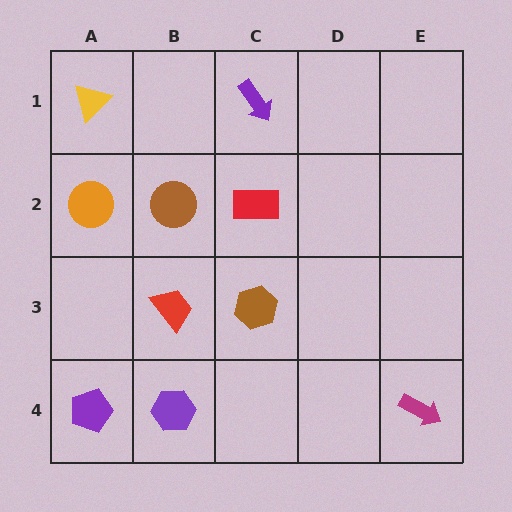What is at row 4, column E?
A magenta arrow.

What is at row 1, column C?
A purple arrow.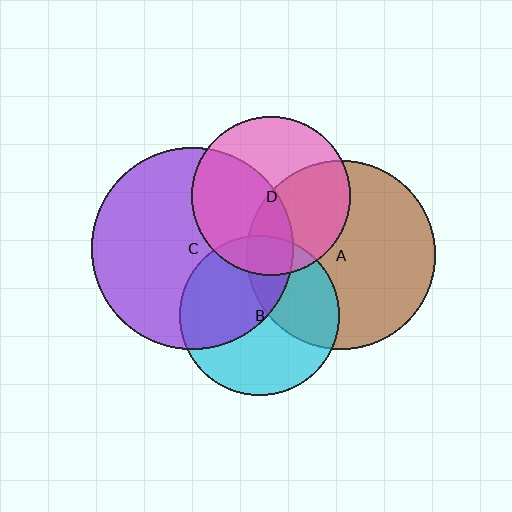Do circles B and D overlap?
Yes.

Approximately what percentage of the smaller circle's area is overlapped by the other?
Approximately 15%.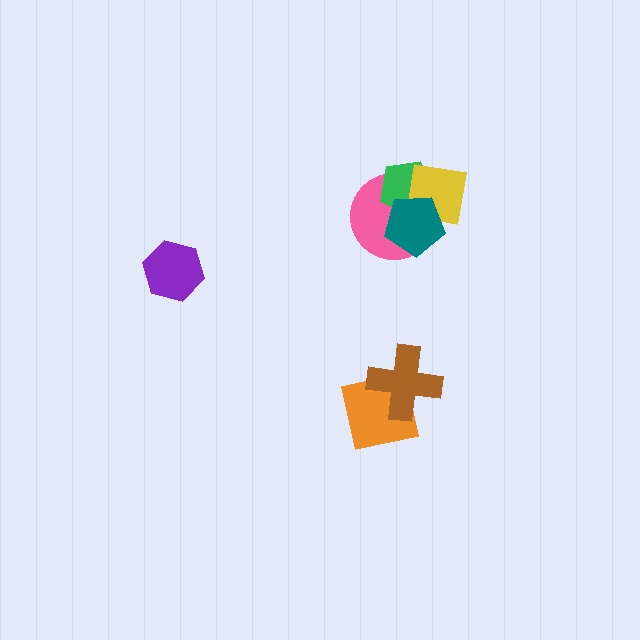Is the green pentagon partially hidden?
Yes, it is partially covered by another shape.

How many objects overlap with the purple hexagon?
0 objects overlap with the purple hexagon.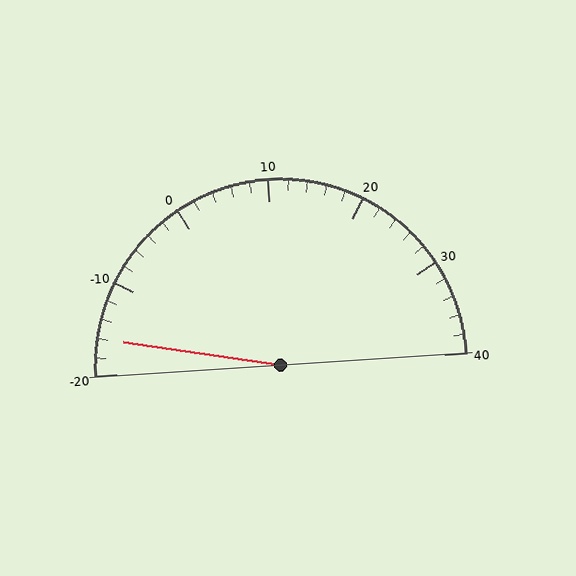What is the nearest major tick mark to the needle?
The nearest major tick mark is -20.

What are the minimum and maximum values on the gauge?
The gauge ranges from -20 to 40.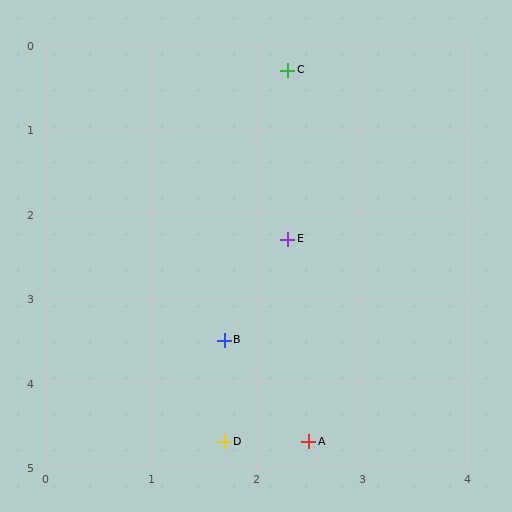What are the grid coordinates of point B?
Point B is at approximately (1.7, 3.5).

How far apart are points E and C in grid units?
Points E and C are about 2.0 grid units apart.